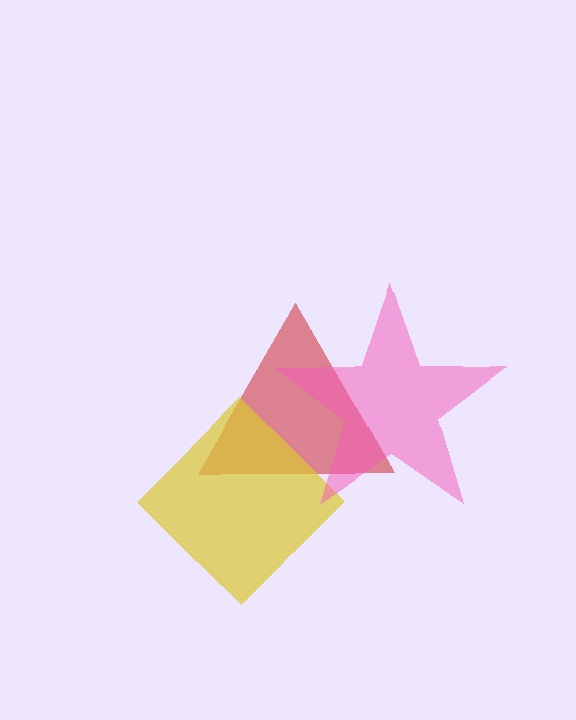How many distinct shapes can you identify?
There are 3 distinct shapes: a red triangle, a yellow diamond, a pink star.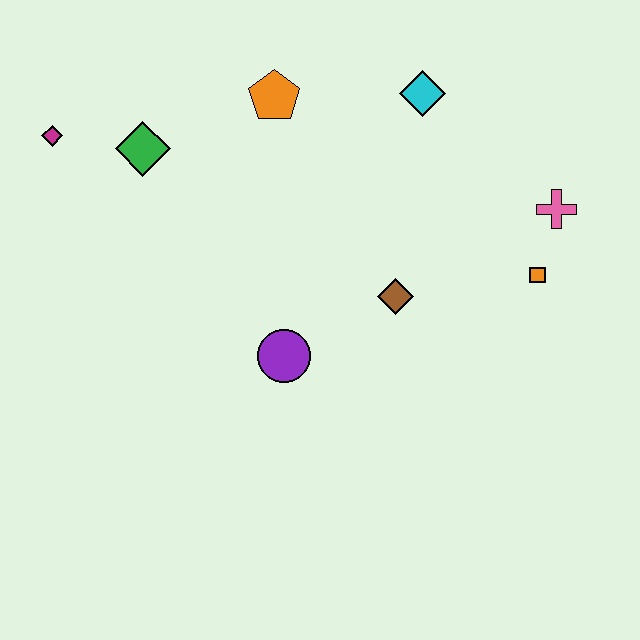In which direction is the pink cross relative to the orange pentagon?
The pink cross is to the right of the orange pentagon.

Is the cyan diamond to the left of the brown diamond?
No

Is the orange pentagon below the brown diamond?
No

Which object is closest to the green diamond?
The magenta diamond is closest to the green diamond.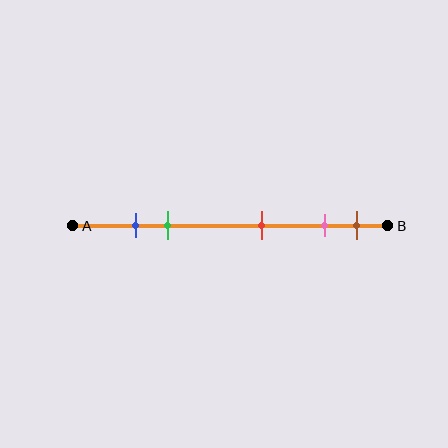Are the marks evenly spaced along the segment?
No, the marks are not evenly spaced.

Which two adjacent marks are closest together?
The blue and green marks are the closest adjacent pair.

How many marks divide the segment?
There are 5 marks dividing the segment.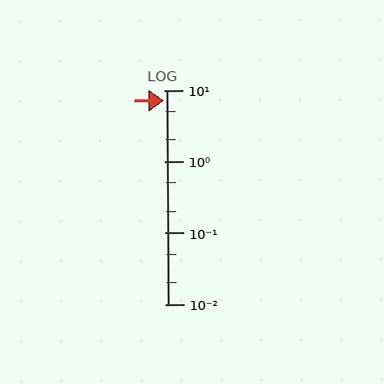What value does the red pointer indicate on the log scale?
The pointer indicates approximately 7.2.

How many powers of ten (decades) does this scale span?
The scale spans 3 decades, from 0.01 to 10.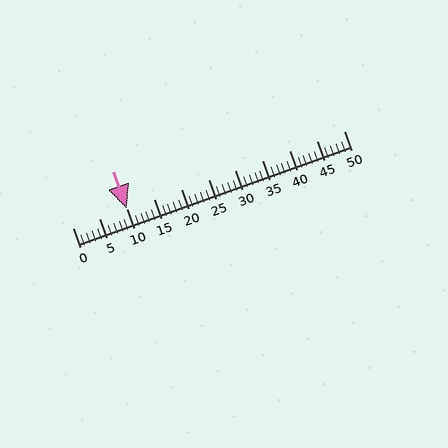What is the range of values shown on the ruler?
The ruler shows values from 0 to 50.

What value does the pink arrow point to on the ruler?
The pink arrow points to approximately 10.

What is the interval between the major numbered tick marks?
The major tick marks are spaced 5 units apart.